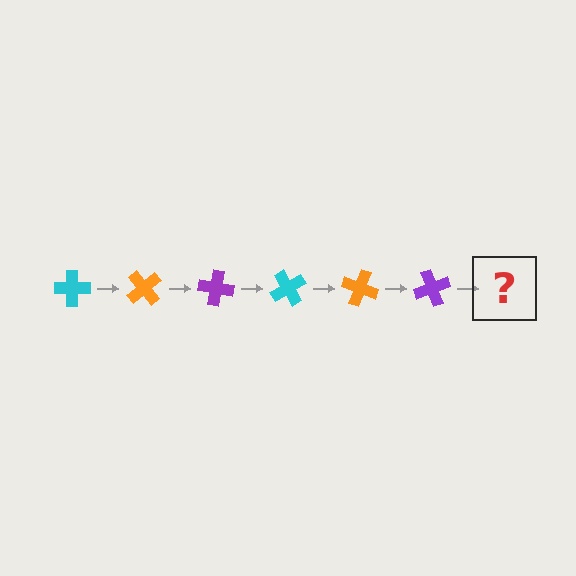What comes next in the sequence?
The next element should be a cyan cross, rotated 300 degrees from the start.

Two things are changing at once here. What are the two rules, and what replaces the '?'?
The two rules are that it rotates 50 degrees each step and the color cycles through cyan, orange, and purple. The '?' should be a cyan cross, rotated 300 degrees from the start.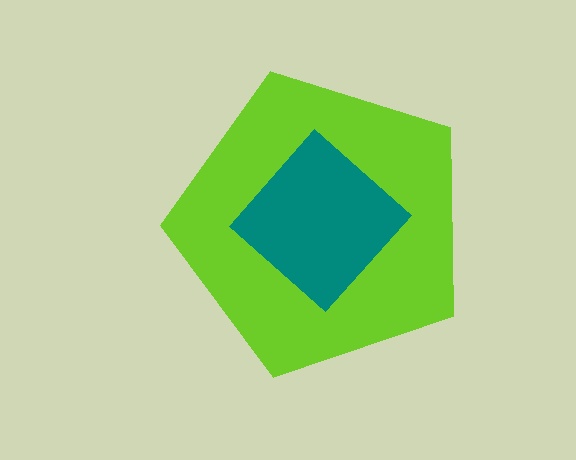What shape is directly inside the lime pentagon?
The teal diamond.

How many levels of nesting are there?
2.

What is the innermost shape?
The teal diamond.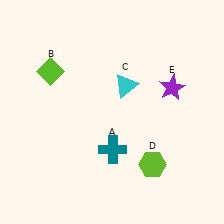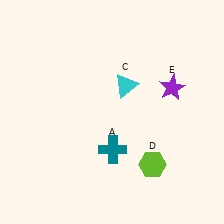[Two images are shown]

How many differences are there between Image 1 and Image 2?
There is 1 difference between the two images.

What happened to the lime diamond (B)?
The lime diamond (B) was removed in Image 2. It was in the top-left area of Image 1.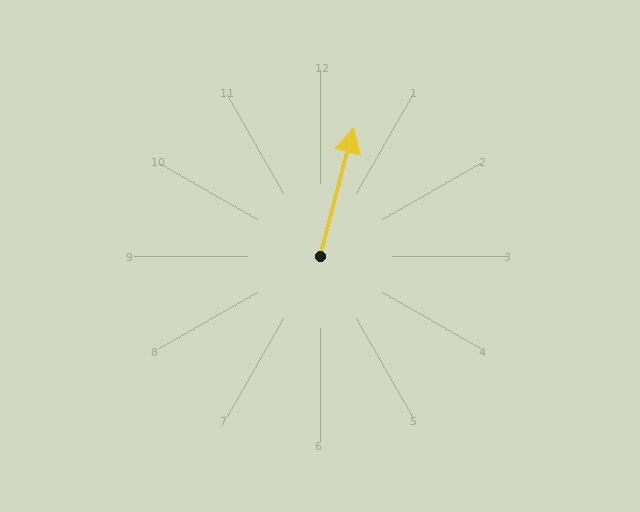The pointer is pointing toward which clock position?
Roughly 12 o'clock.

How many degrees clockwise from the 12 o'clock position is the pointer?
Approximately 15 degrees.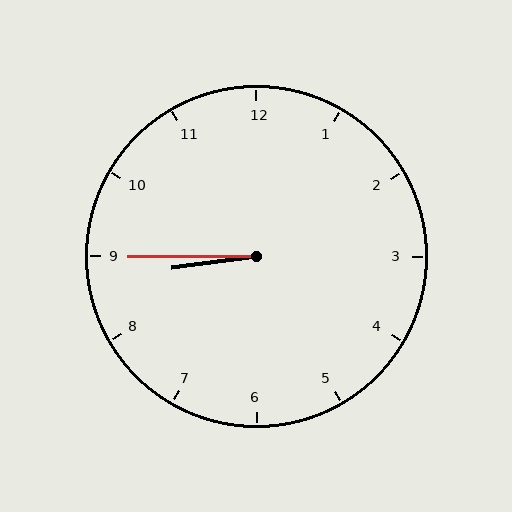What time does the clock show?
8:45.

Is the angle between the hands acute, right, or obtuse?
It is acute.